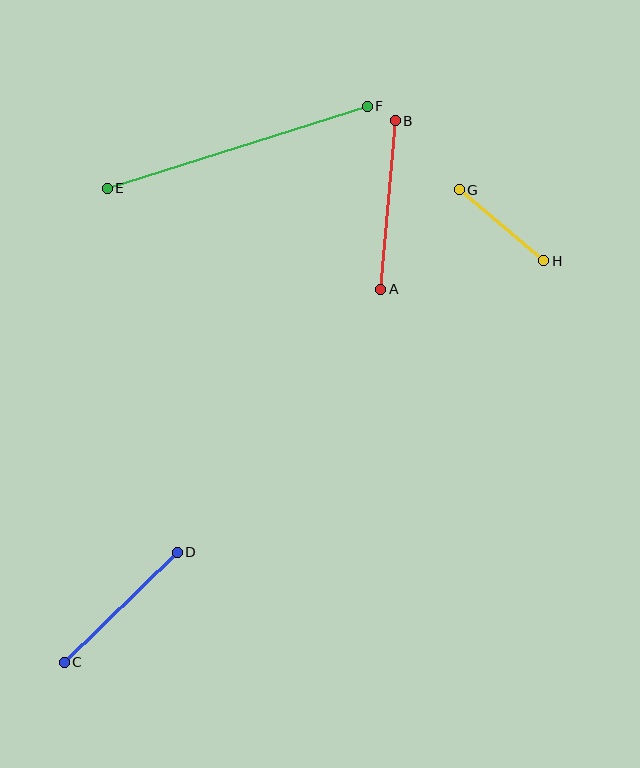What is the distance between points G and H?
The distance is approximately 110 pixels.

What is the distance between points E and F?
The distance is approximately 273 pixels.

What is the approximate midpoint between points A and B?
The midpoint is at approximately (388, 205) pixels.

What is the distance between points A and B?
The distance is approximately 169 pixels.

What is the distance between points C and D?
The distance is approximately 158 pixels.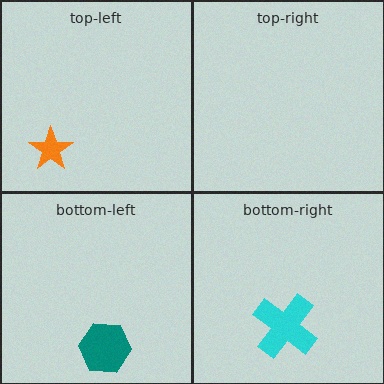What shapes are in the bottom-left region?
The teal hexagon.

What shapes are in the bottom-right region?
The cyan cross.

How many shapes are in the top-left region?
1.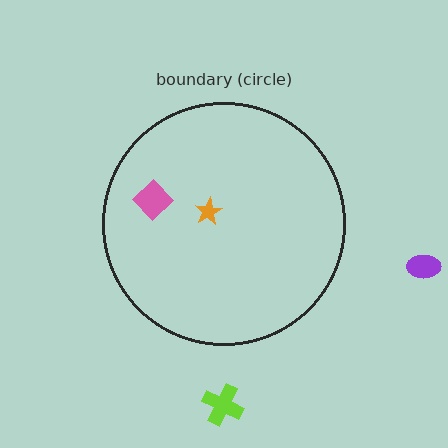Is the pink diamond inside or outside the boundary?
Inside.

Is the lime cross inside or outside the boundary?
Outside.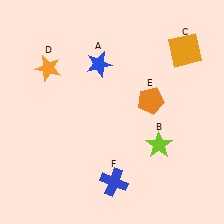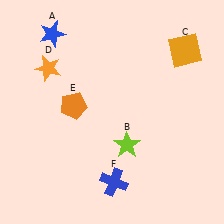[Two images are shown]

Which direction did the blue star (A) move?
The blue star (A) moved left.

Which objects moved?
The objects that moved are: the blue star (A), the lime star (B), the orange pentagon (E).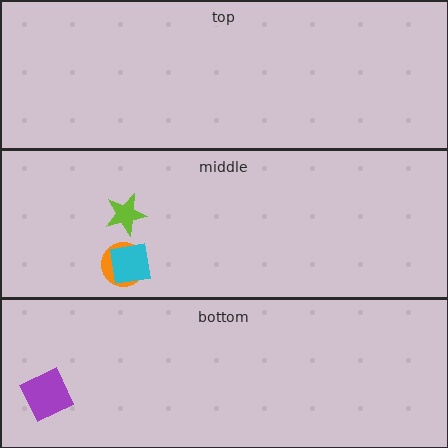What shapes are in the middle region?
The lime star, the orange circle, the cyan square.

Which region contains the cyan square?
The middle region.